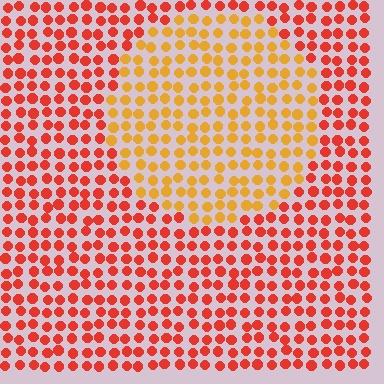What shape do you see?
I see a circle.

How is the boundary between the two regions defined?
The boundary is defined purely by a slight shift in hue (about 37 degrees). Spacing, size, and orientation are identical on both sides.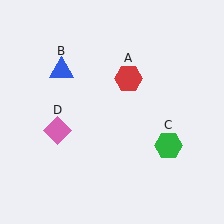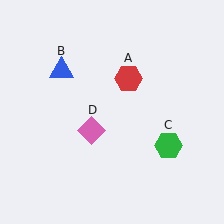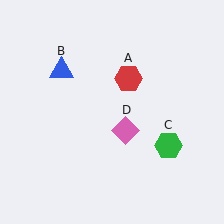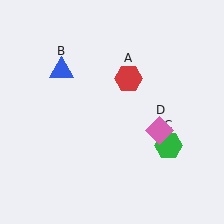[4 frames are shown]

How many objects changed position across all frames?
1 object changed position: pink diamond (object D).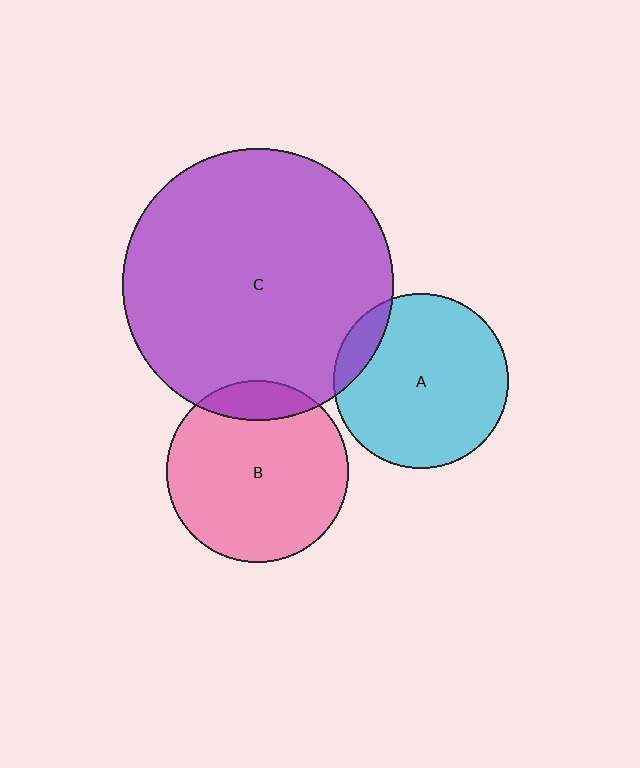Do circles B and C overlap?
Yes.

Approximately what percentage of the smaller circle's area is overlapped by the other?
Approximately 15%.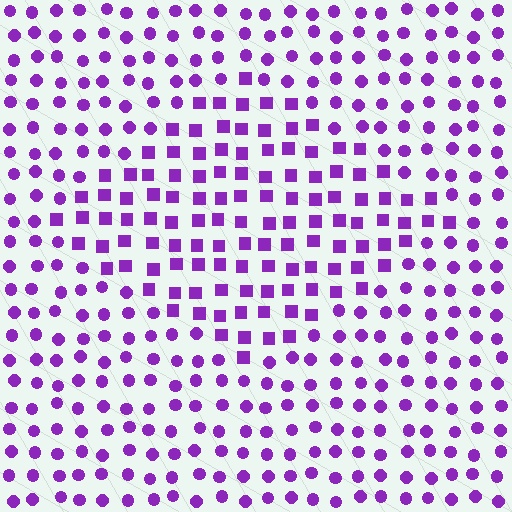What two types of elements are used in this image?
The image uses squares inside the diamond region and circles outside it.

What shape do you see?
I see a diamond.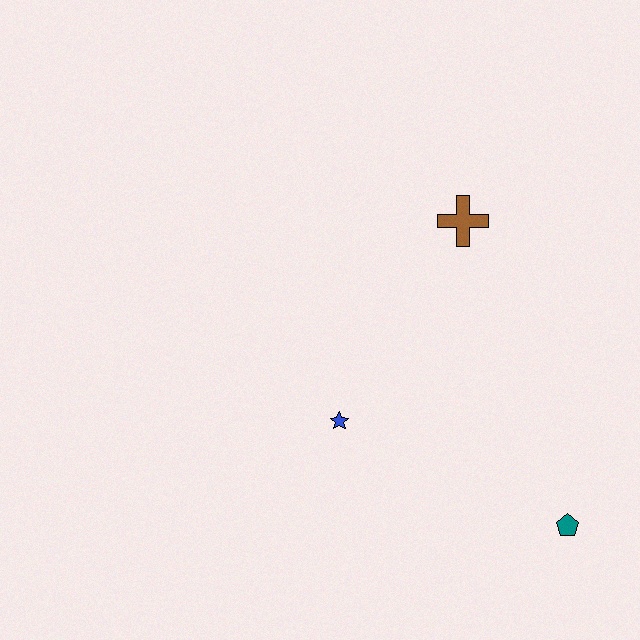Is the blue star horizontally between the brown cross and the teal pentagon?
No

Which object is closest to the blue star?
The brown cross is closest to the blue star.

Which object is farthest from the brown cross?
The teal pentagon is farthest from the brown cross.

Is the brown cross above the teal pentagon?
Yes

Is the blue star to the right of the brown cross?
No